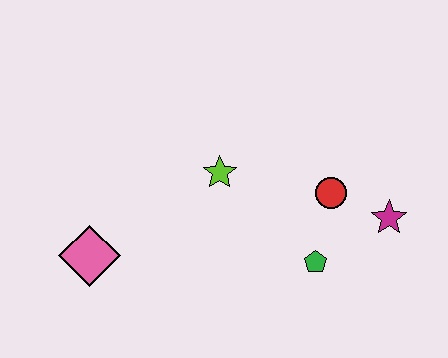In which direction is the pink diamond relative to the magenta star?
The pink diamond is to the left of the magenta star.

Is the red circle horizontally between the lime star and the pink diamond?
No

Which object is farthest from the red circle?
The pink diamond is farthest from the red circle.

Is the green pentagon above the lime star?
No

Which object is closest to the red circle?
The magenta star is closest to the red circle.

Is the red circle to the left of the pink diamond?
No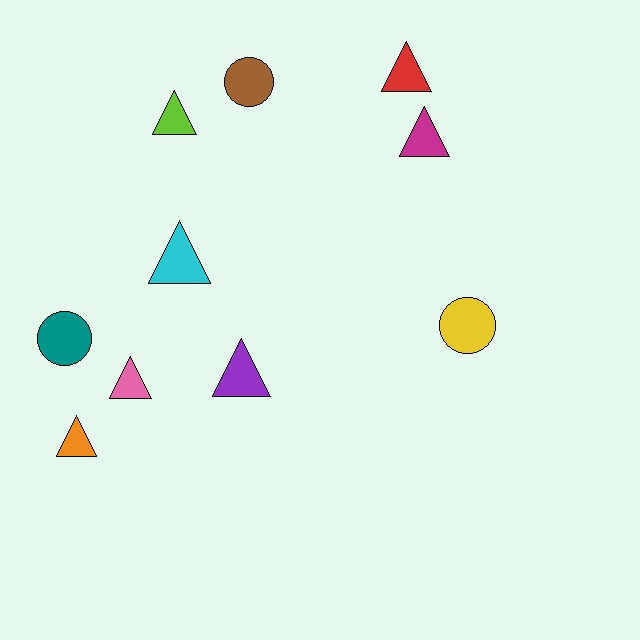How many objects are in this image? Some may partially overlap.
There are 10 objects.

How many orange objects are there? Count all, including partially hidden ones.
There is 1 orange object.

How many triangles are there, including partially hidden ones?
There are 7 triangles.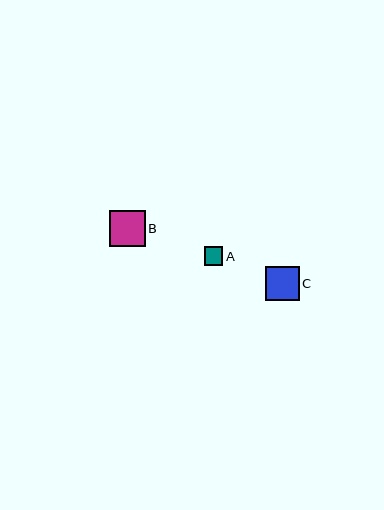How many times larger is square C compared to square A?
Square C is approximately 1.9 times the size of square A.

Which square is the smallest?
Square A is the smallest with a size of approximately 19 pixels.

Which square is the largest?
Square B is the largest with a size of approximately 35 pixels.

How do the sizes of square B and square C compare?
Square B and square C are approximately the same size.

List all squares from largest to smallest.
From largest to smallest: B, C, A.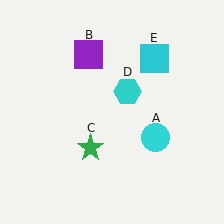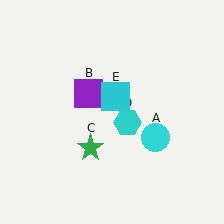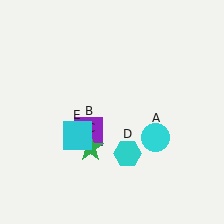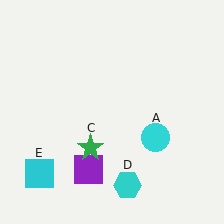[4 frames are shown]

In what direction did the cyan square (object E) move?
The cyan square (object E) moved down and to the left.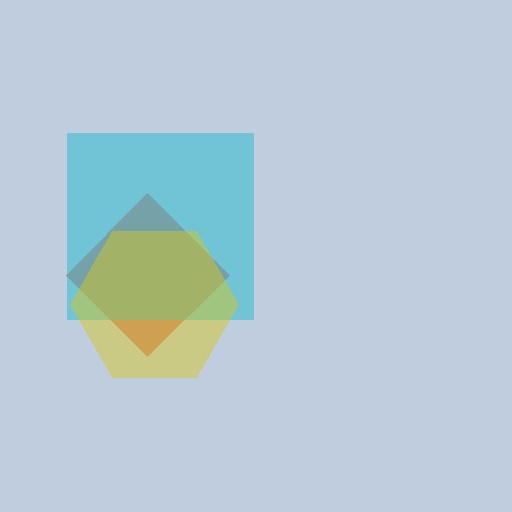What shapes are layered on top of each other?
The layered shapes are: a red diamond, a cyan square, a yellow hexagon.